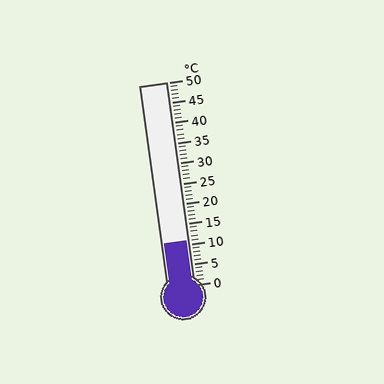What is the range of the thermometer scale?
The thermometer scale ranges from 0°C to 50°C.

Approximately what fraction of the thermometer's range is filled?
The thermometer is filled to approximately 20% of its range.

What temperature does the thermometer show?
The thermometer shows approximately 11°C.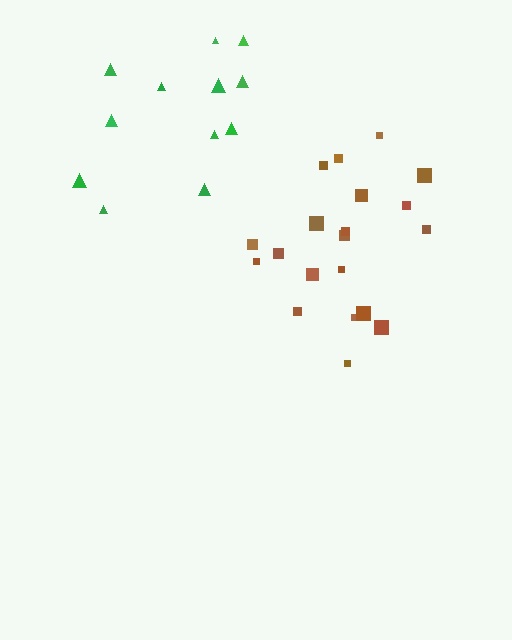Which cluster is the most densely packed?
Brown.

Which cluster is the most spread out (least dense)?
Green.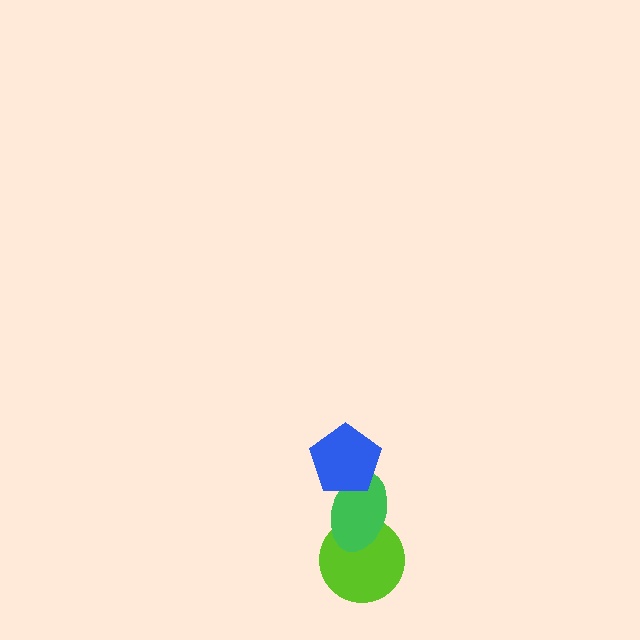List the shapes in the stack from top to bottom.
From top to bottom: the blue pentagon, the green ellipse, the lime circle.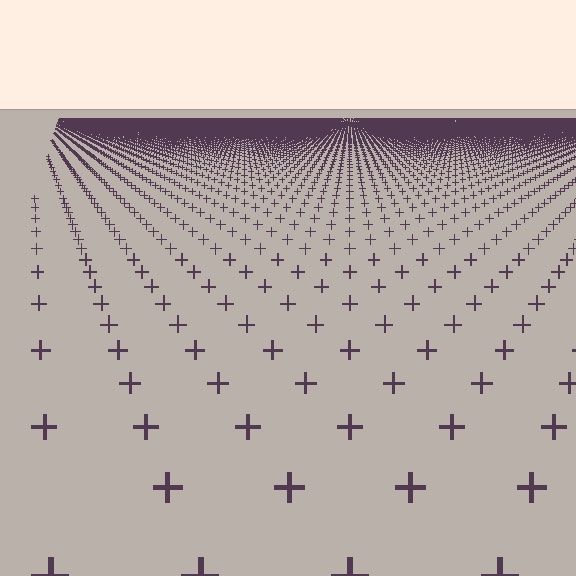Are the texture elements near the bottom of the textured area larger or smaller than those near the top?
Larger. Near the bottom, elements are closer to the viewer and appear at a bigger on-screen size.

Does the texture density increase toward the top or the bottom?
Density increases toward the top.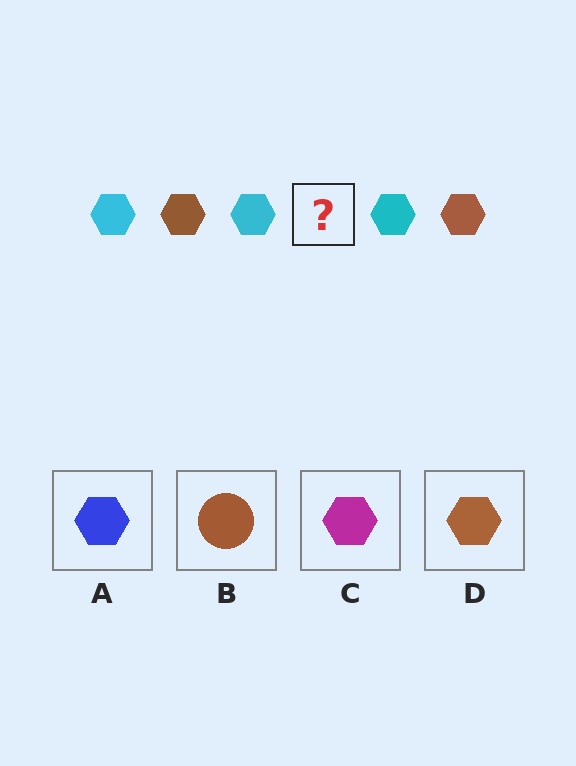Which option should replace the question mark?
Option D.